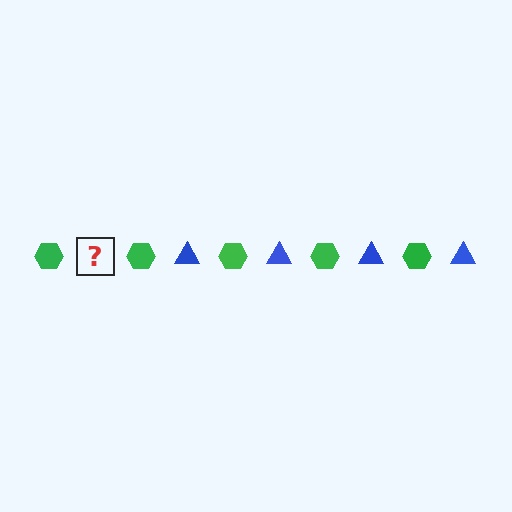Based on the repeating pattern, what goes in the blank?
The blank should be a blue triangle.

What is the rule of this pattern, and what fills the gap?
The rule is that the pattern alternates between green hexagon and blue triangle. The gap should be filled with a blue triangle.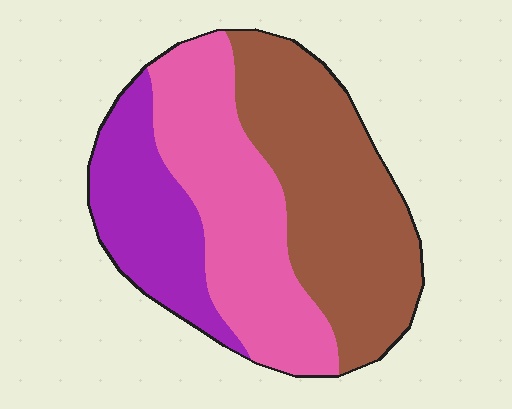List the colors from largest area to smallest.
From largest to smallest: brown, pink, purple.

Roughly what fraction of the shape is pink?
Pink takes up between a third and a half of the shape.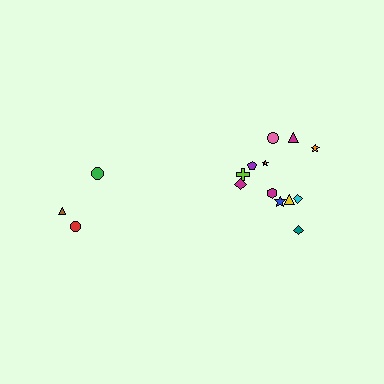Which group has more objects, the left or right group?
The right group.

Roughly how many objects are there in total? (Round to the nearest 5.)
Roughly 15 objects in total.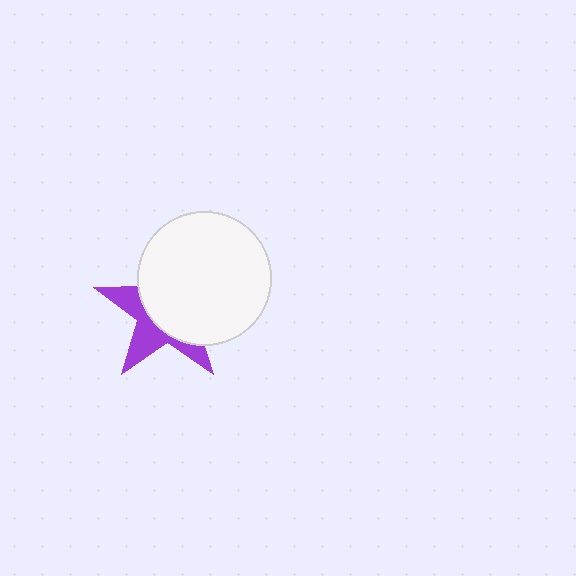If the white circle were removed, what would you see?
You would see the complete purple star.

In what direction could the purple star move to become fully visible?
The purple star could move toward the lower-left. That would shift it out from behind the white circle entirely.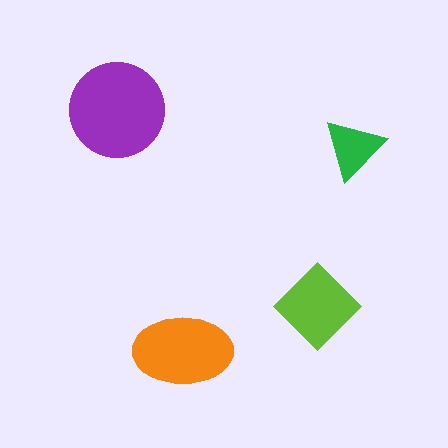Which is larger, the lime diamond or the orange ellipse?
The orange ellipse.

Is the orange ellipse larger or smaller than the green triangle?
Larger.